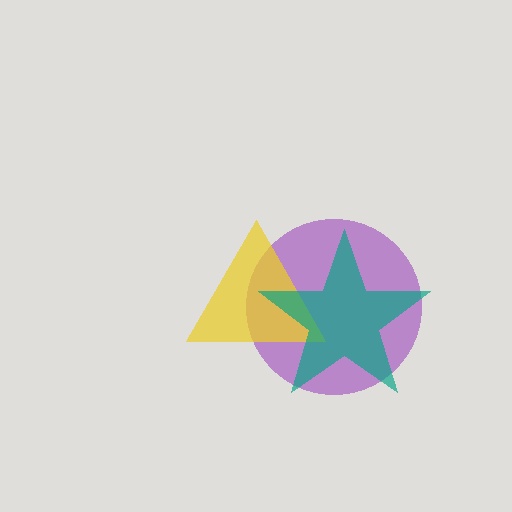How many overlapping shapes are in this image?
There are 3 overlapping shapes in the image.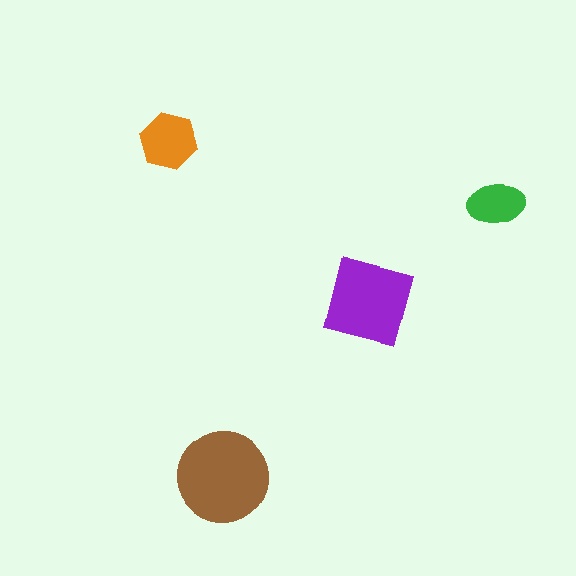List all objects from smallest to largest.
The green ellipse, the orange hexagon, the purple square, the brown circle.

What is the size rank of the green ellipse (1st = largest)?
4th.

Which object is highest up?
The orange hexagon is topmost.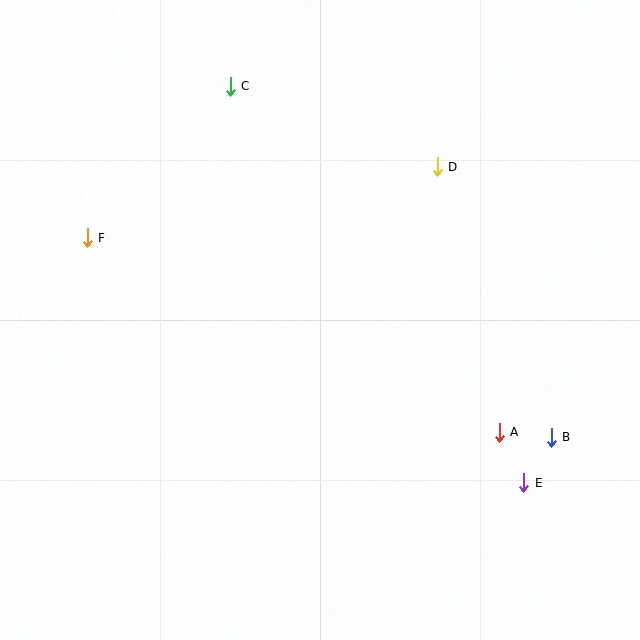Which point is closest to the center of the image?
Point D at (437, 167) is closest to the center.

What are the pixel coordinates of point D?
Point D is at (437, 167).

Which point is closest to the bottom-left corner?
Point F is closest to the bottom-left corner.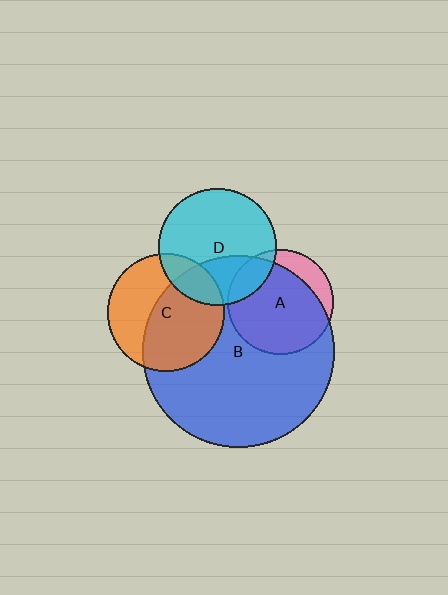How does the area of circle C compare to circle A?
Approximately 1.2 times.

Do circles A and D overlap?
Yes.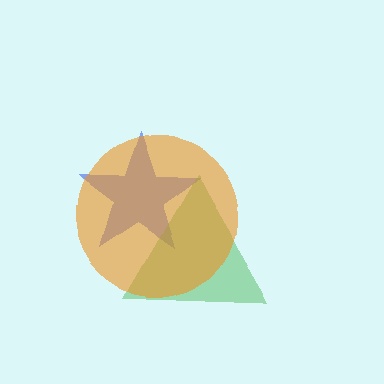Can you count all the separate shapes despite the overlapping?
Yes, there are 3 separate shapes.